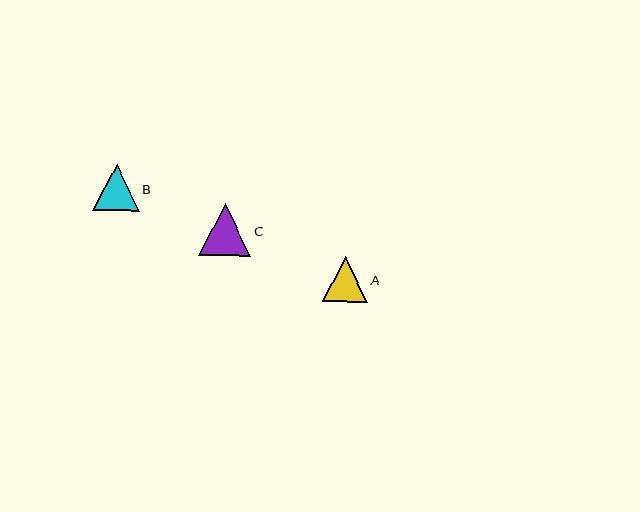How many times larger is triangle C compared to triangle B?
Triangle C is approximately 1.1 times the size of triangle B.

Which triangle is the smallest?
Triangle A is the smallest with a size of approximately 45 pixels.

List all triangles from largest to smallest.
From largest to smallest: C, B, A.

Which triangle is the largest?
Triangle C is the largest with a size of approximately 52 pixels.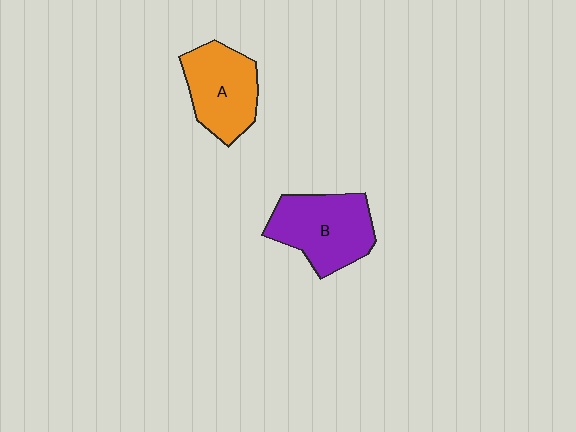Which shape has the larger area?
Shape B (purple).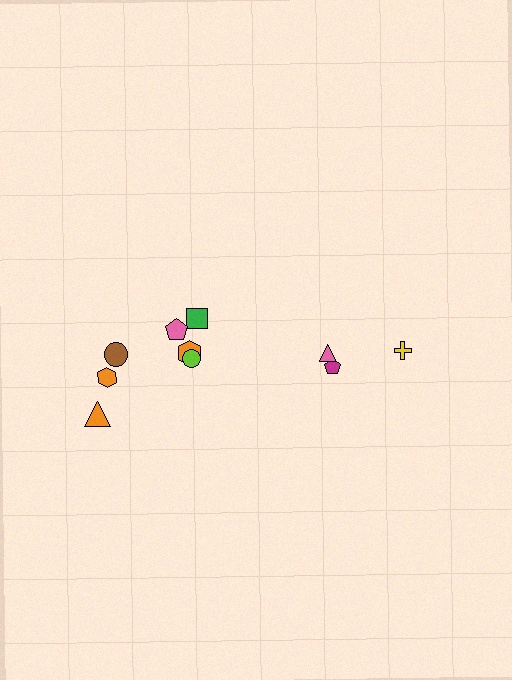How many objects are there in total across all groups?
There are 10 objects.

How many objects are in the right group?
There are 3 objects.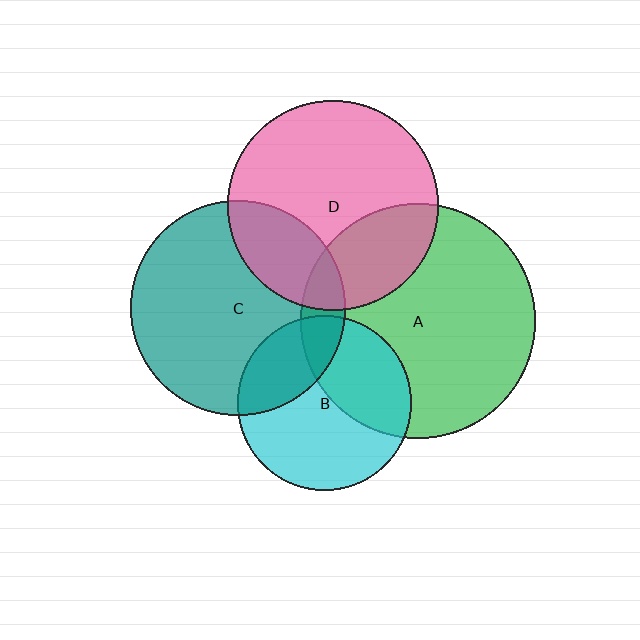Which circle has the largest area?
Circle A (green).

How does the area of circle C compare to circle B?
Approximately 1.5 times.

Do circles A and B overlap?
Yes.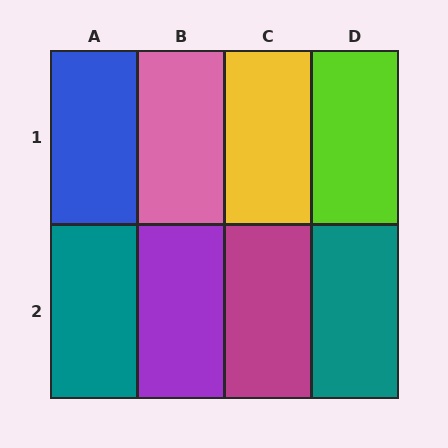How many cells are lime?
1 cell is lime.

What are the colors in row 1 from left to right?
Blue, pink, yellow, lime.